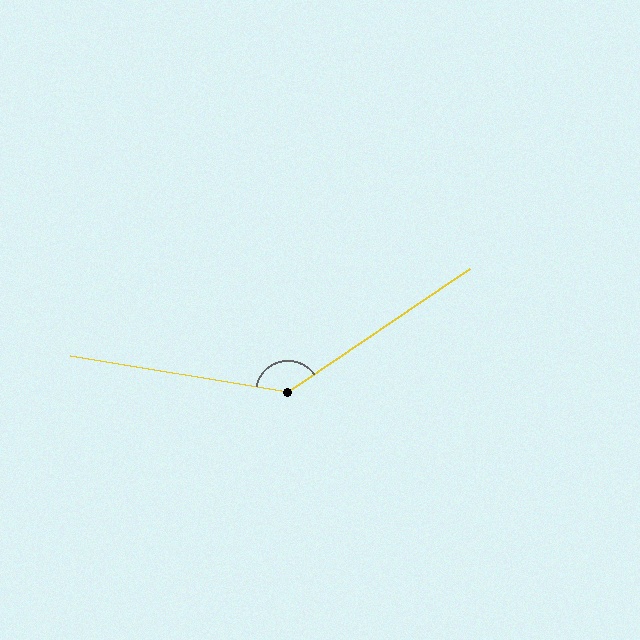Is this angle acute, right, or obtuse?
It is obtuse.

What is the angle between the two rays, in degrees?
Approximately 136 degrees.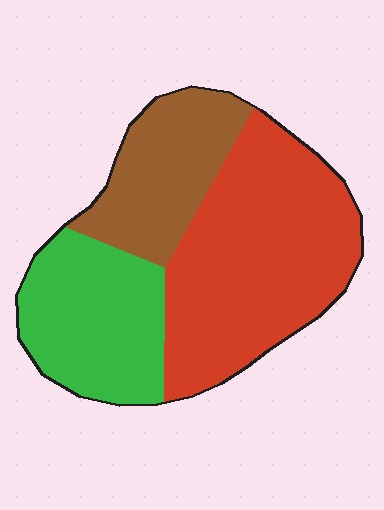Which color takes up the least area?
Brown, at roughly 25%.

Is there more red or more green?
Red.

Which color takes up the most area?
Red, at roughly 50%.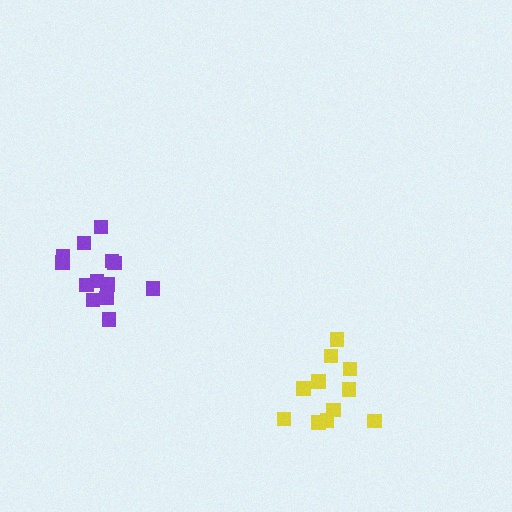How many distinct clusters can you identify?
There are 2 distinct clusters.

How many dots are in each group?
Group 1: 13 dots, Group 2: 11 dots (24 total).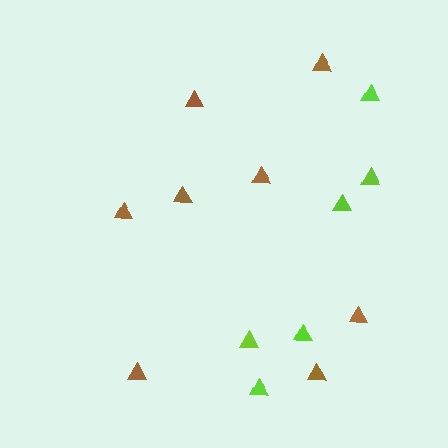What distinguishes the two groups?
There are 2 groups: one group of brown triangles (8) and one group of lime triangles (6).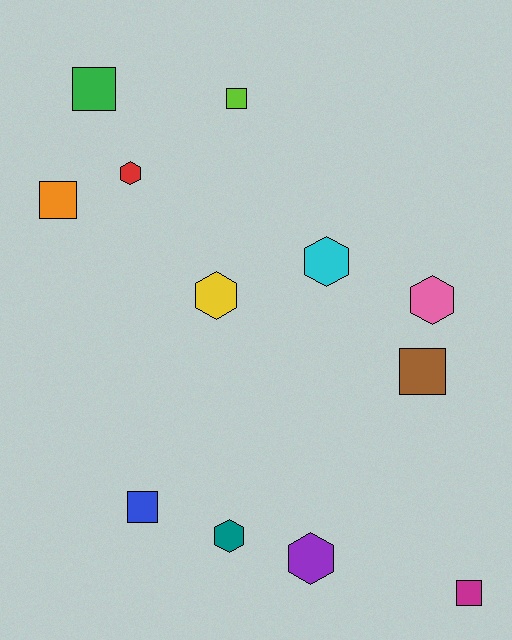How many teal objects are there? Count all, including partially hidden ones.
There is 1 teal object.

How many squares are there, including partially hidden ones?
There are 6 squares.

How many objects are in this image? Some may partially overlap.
There are 12 objects.